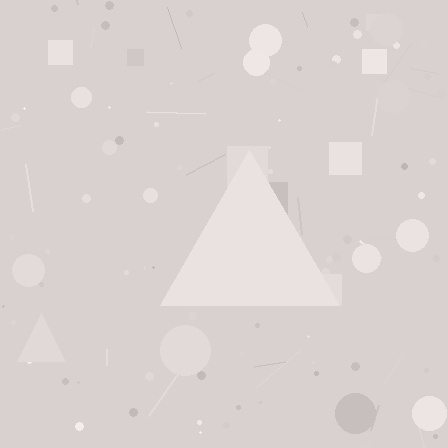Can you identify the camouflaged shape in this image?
The camouflaged shape is a triangle.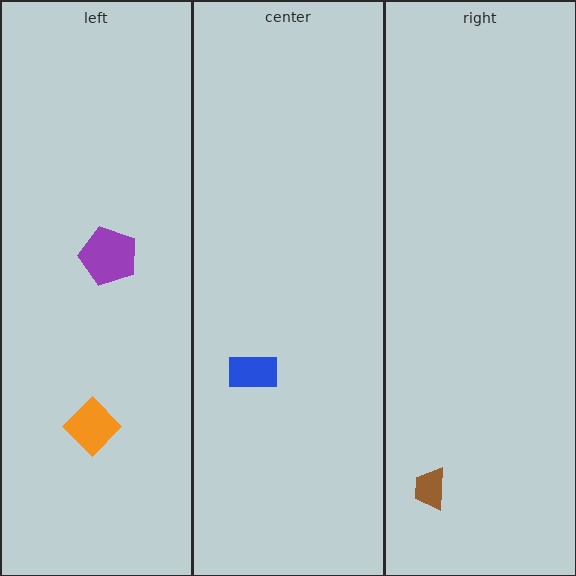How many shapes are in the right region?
1.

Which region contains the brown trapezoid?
The right region.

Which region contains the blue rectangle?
The center region.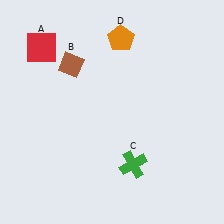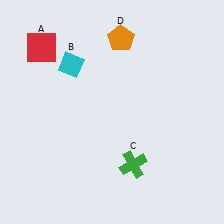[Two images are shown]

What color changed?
The diamond (B) changed from brown in Image 1 to cyan in Image 2.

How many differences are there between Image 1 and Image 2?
There is 1 difference between the two images.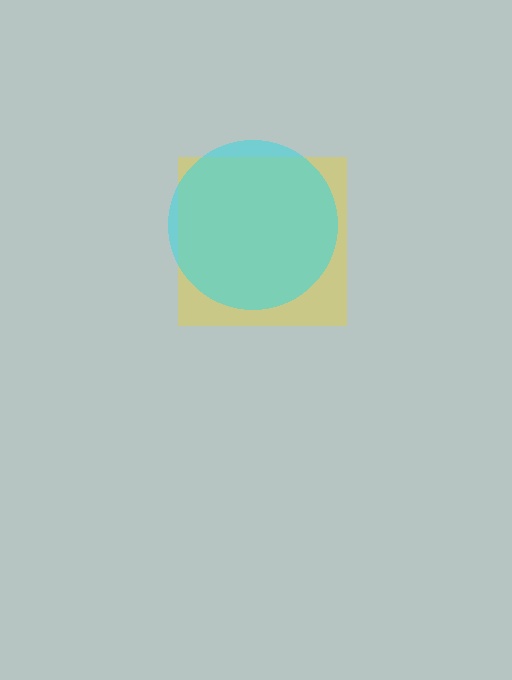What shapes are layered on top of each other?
The layered shapes are: a yellow square, a cyan circle.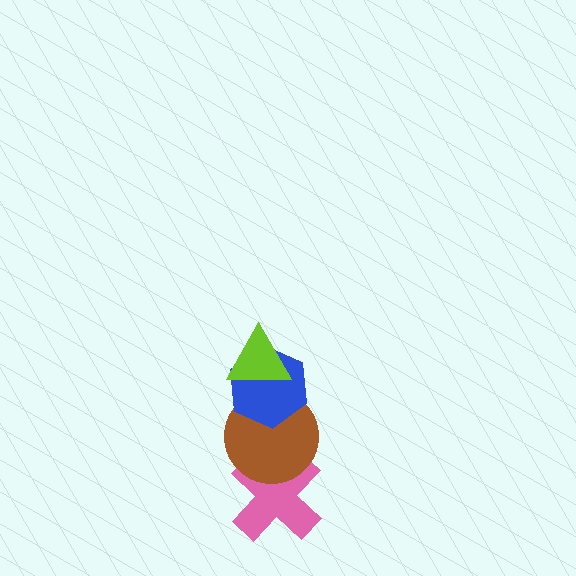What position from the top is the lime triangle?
The lime triangle is 1st from the top.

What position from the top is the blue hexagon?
The blue hexagon is 2nd from the top.